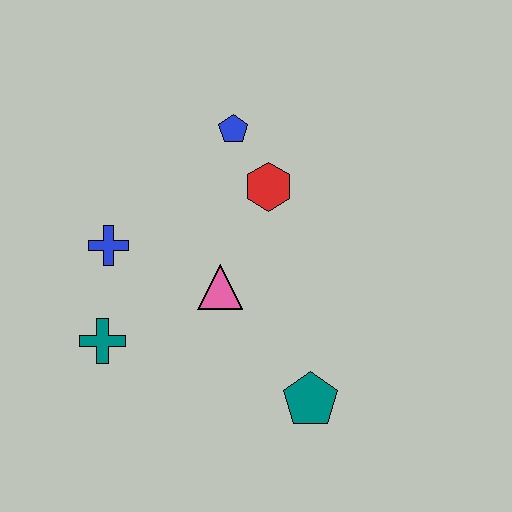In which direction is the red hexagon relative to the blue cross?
The red hexagon is to the right of the blue cross.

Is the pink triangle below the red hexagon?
Yes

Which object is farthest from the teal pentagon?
The blue pentagon is farthest from the teal pentagon.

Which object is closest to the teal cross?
The blue cross is closest to the teal cross.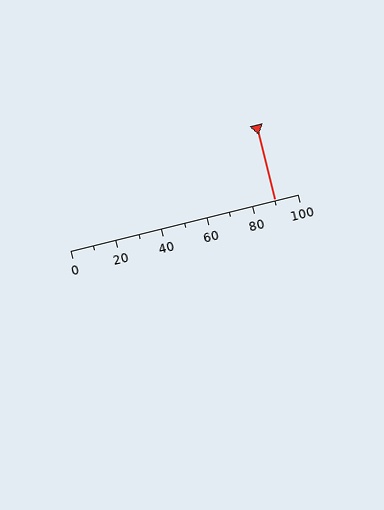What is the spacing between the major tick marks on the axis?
The major ticks are spaced 20 apart.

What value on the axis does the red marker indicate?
The marker indicates approximately 90.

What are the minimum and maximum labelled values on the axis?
The axis runs from 0 to 100.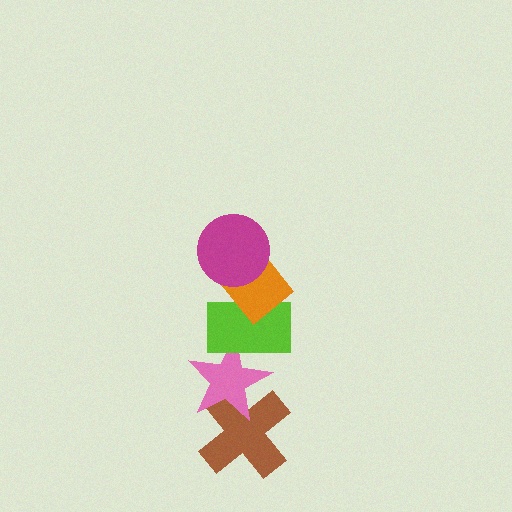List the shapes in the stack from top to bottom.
From top to bottom: the magenta circle, the orange rectangle, the lime rectangle, the pink star, the brown cross.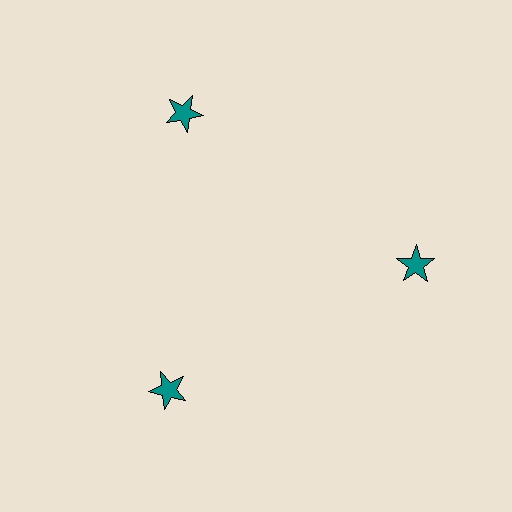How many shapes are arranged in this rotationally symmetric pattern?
There are 3 shapes, arranged in 3 groups of 1.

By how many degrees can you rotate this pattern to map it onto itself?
The pattern maps onto itself every 120 degrees of rotation.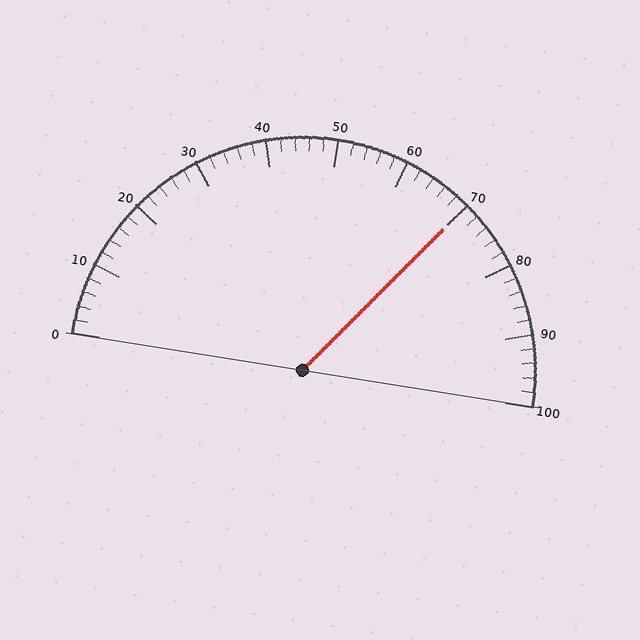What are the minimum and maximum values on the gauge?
The gauge ranges from 0 to 100.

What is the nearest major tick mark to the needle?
The nearest major tick mark is 70.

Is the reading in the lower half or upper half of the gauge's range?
The reading is in the upper half of the range (0 to 100).